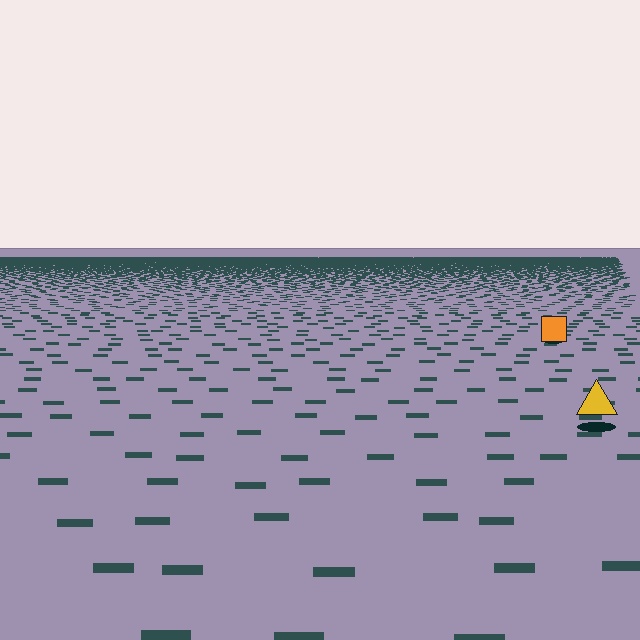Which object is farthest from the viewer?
The orange square is farthest from the viewer. It appears smaller and the ground texture around it is denser.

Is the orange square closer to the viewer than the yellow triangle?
No. The yellow triangle is closer — you can tell from the texture gradient: the ground texture is coarser near it.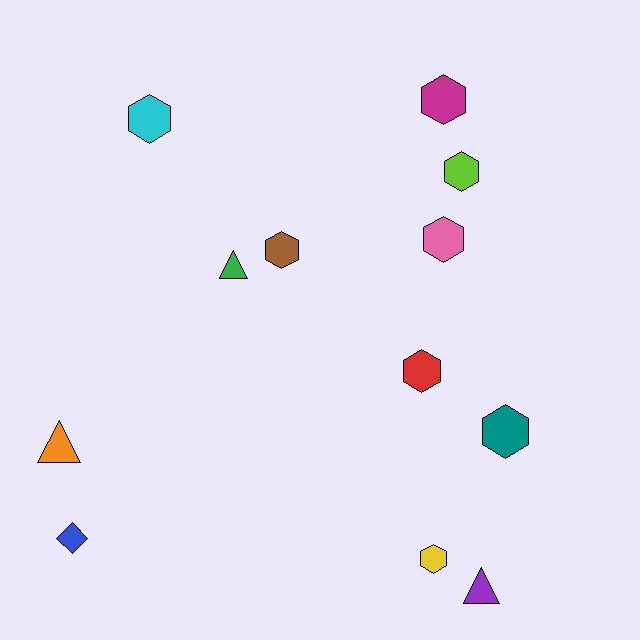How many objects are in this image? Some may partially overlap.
There are 12 objects.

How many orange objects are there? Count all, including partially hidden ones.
There is 1 orange object.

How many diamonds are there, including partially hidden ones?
There is 1 diamond.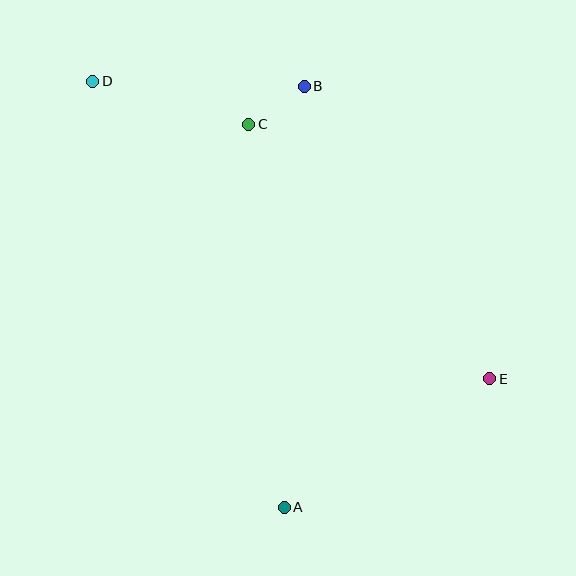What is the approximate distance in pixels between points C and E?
The distance between C and E is approximately 351 pixels.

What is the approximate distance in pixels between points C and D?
The distance between C and D is approximately 162 pixels.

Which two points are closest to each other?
Points B and C are closest to each other.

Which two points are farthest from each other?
Points D and E are farthest from each other.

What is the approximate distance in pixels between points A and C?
The distance between A and C is approximately 385 pixels.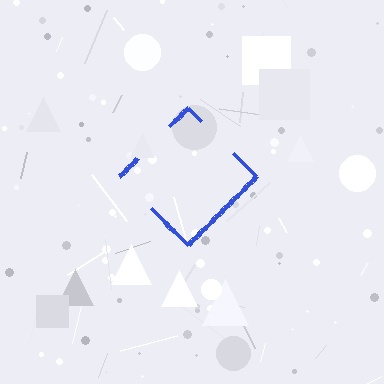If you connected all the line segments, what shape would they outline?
They would outline a diamond.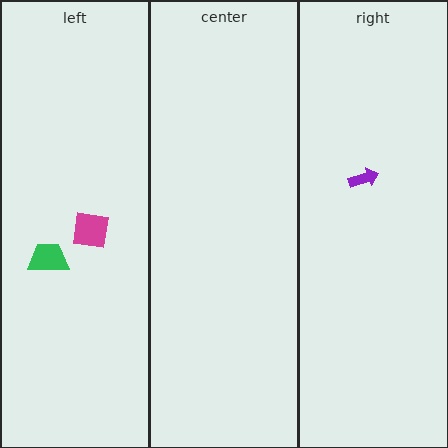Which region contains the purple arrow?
The right region.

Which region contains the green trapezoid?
The left region.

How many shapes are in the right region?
1.